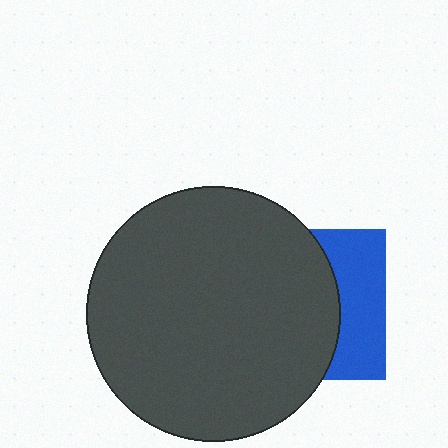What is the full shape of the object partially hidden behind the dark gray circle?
The partially hidden object is a blue square.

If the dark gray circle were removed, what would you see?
You would see the complete blue square.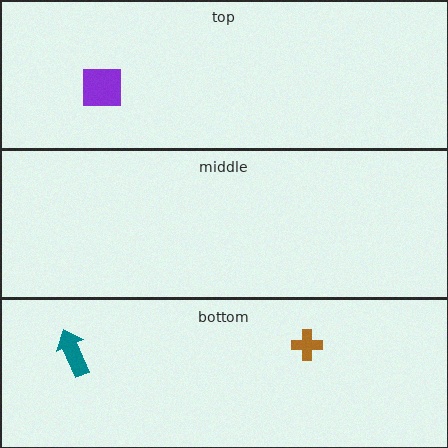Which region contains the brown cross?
The bottom region.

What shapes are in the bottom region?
The brown cross, the teal arrow.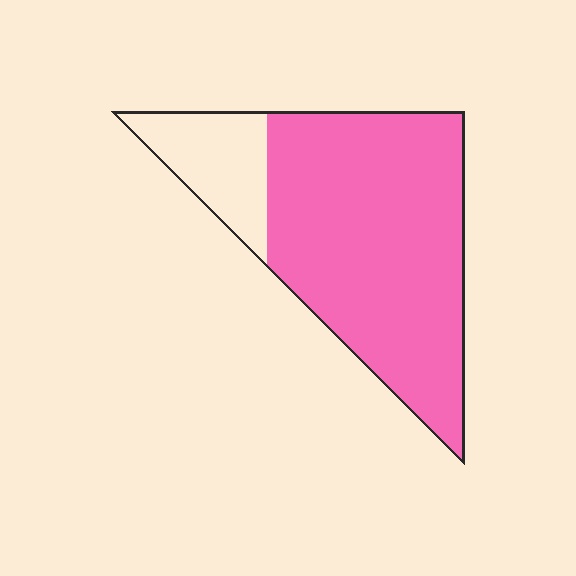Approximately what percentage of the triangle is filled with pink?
Approximately 80%.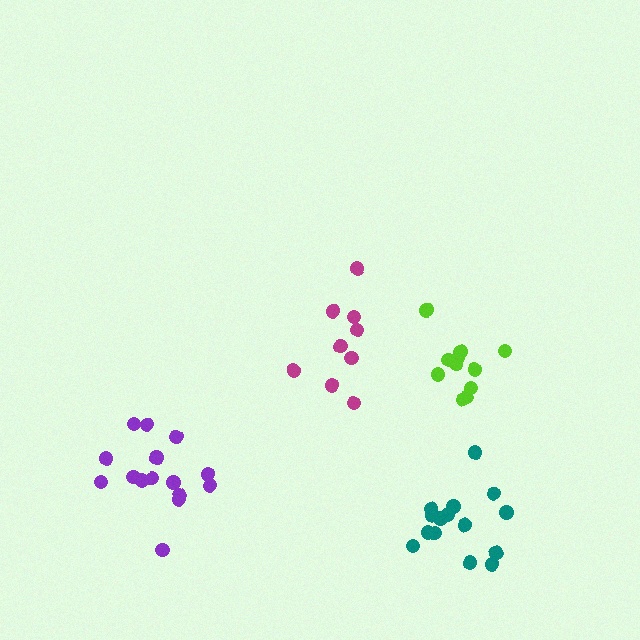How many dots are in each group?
Group 1: 15 dots, Group 2: 9 dots, Group 3: 11 dots, Group 4: 15 dots (50 total).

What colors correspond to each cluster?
The clusters are colored: purple, magenta, lime, teal.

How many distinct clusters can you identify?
There are 4 distinct clusters.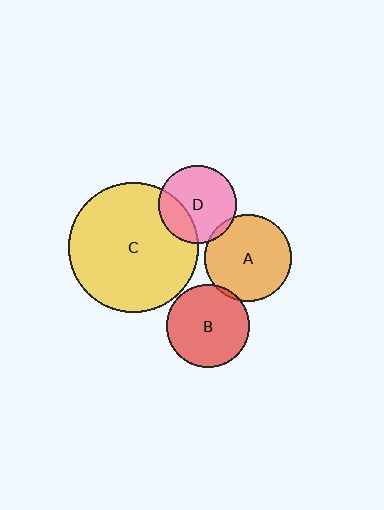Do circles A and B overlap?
Yes.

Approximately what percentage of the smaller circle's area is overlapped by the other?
Approximately 5%.